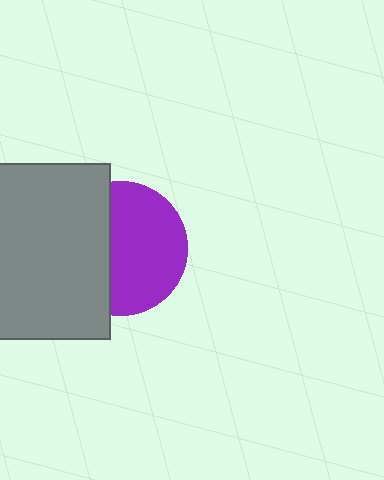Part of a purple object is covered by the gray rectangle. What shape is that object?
It is a circle.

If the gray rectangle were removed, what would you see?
You would see the complete purple circle.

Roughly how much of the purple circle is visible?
About half of it is visible (roughly 58%).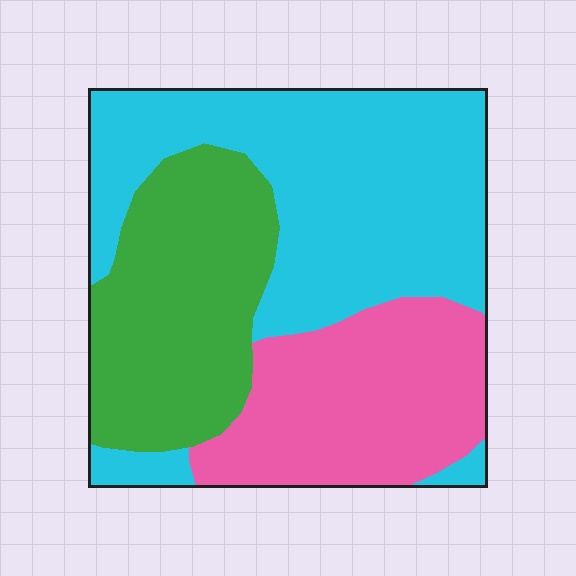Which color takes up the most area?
Cyan, at roughly 45%.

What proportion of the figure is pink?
Pink covers around 25% of the figure.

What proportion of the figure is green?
Green takes up about one quarter (1/4) of the figure.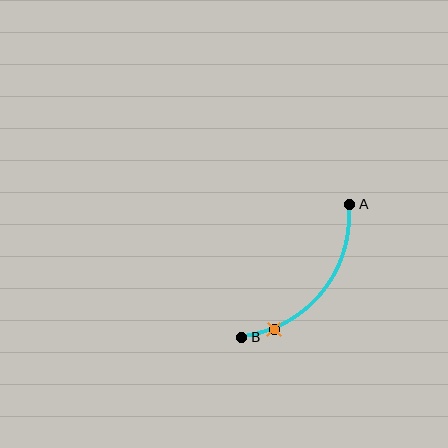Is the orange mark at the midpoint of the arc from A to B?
No. The orange mark lies on the arc but is closer to endpoint B. The arc midpoint would be at the point on the curve equidistant along the arc from both A and B.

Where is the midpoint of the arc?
The arc midpoint is the point on the curve farthest from the straight line joining A and B. It sits below and to the right of that line.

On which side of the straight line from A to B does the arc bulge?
The arc bulges below and to the right of the straight line connecting A and B.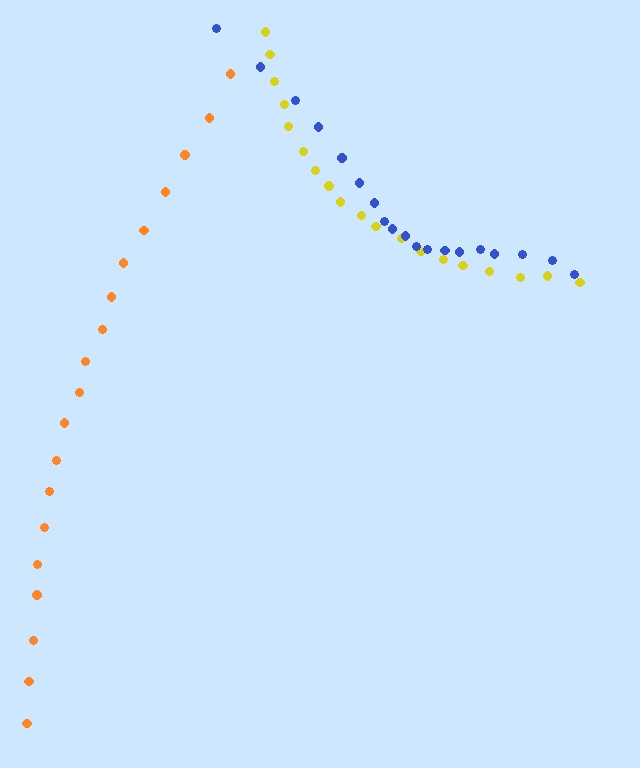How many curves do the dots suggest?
There are 3 distinct paths.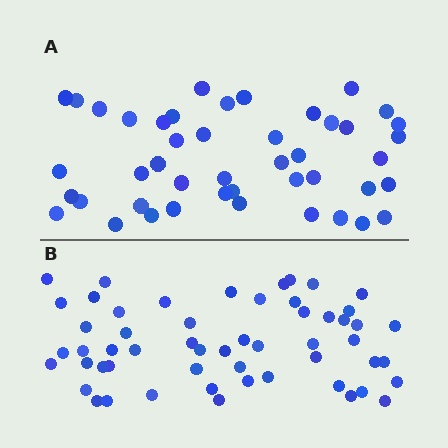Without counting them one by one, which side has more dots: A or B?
Region B (the bottom region) has more dots.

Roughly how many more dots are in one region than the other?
Region B has roughly 10 or so more dots than region A.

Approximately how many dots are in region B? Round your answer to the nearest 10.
About 60 dots. (The exact count is 55, which rounds to 60.)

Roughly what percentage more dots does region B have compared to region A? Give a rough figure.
About 20% more.